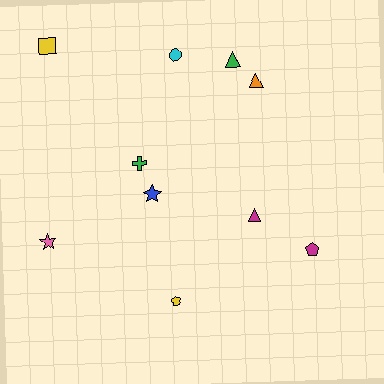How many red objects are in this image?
There are no red objects.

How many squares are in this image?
There is 1 square.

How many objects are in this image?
There are 10 objects.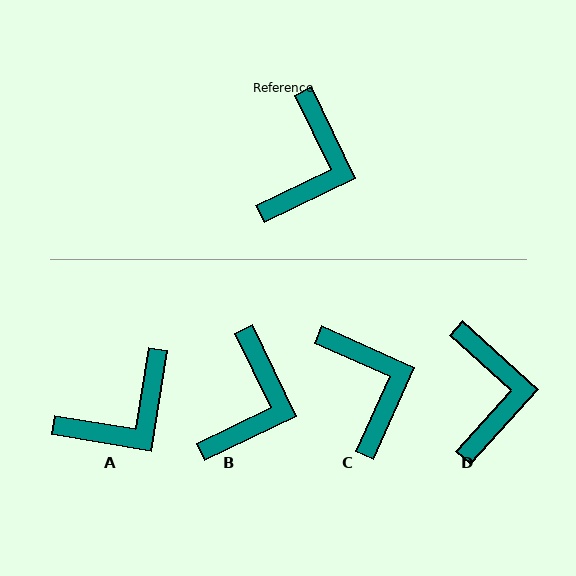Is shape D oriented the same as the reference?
No, it is off by about 22 degrees.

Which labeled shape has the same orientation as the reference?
B.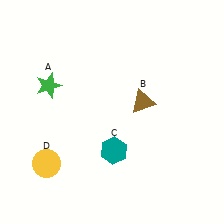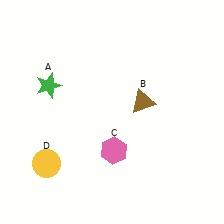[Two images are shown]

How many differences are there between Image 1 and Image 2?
There is 1 difference between the two images.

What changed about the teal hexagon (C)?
In Image 1, C is teal. In Image 2, it changed to pink.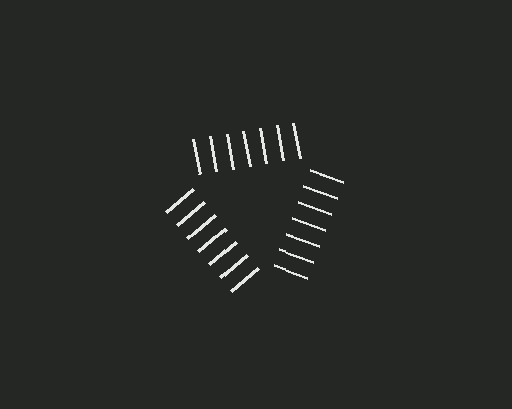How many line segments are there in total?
21 — 7 along each of the 3 edges.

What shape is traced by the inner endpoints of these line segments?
An illusory triangle — the line segments terminate on its edges but no continuous stroke is drawn.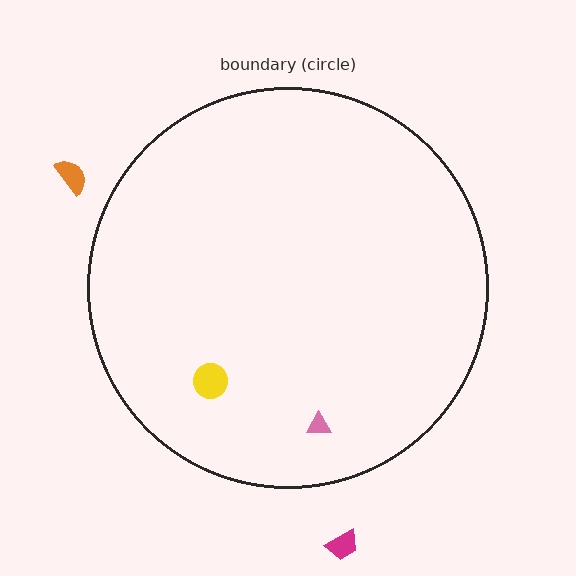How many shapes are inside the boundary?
2 inside, 2 outside.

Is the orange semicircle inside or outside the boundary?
Outside.